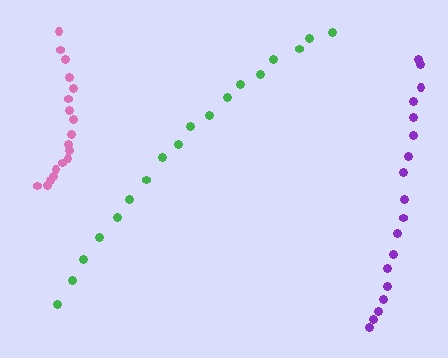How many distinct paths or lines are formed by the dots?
There are 3 distinct paths.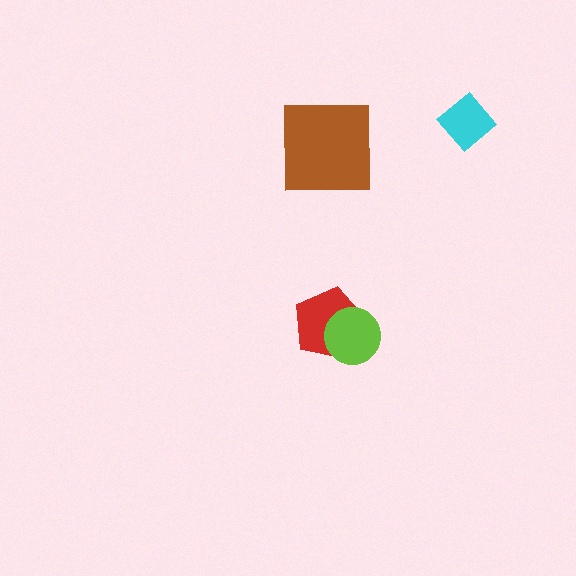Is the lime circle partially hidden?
No, no other shape covers it.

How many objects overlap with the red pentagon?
1 object overlaps with the red pentagon.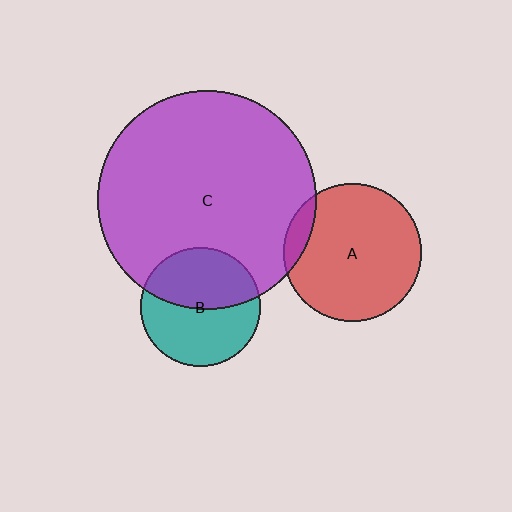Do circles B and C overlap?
Yes.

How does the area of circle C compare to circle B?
Approximately 3.4 times.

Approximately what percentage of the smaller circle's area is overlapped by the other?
Approximately 45%.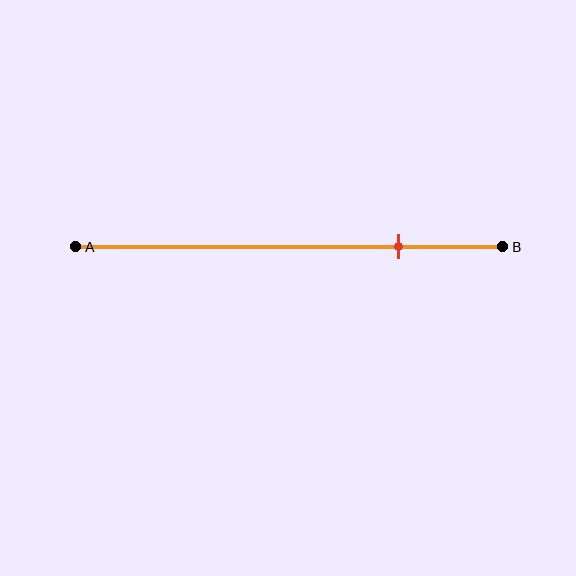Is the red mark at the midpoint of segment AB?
No, the mark is at about 75% from A, not at the 50% midpoint.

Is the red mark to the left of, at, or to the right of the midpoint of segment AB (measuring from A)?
The red mark is to the right of the midpoint of segment AB.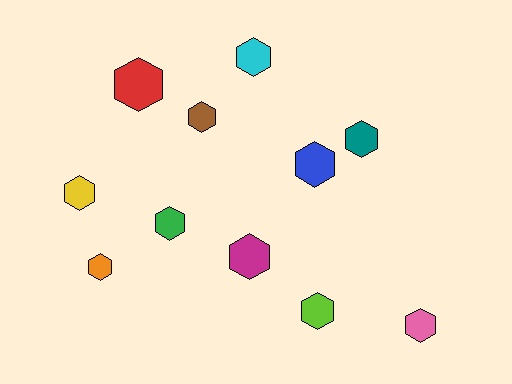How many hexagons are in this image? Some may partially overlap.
There are 11 hexagons.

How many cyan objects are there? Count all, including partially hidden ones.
There is 1 cyan object.